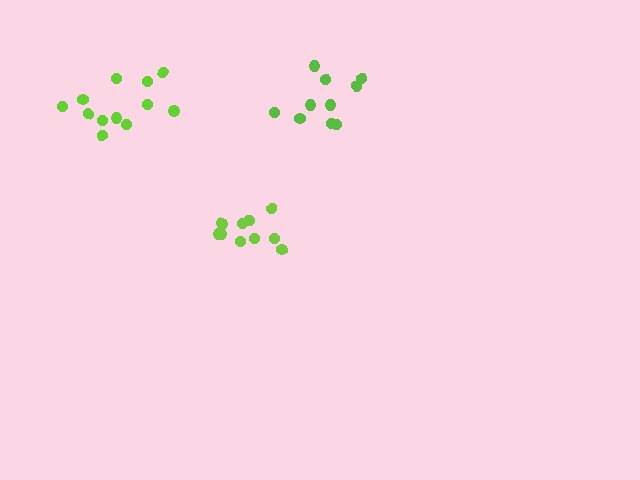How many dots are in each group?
Group 1: 11 dots, Group 2: 10 dots, Group 3: 12 dots (33 total).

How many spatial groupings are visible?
There are 3 spatial groupings.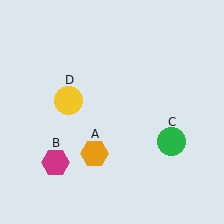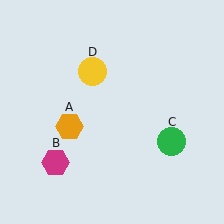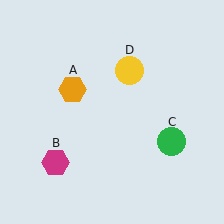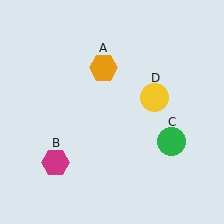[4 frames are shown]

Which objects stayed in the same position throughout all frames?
Magenta hexagon (object B) and green circle (object C) remained stationary.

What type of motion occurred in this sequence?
The orange hexagon (object A), yellow circle (object D) rotated clockwise around the center of the scene.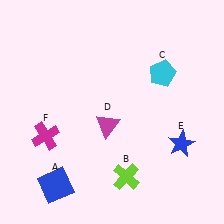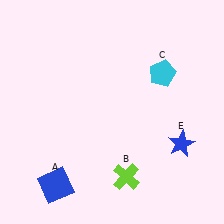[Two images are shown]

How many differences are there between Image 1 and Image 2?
There are 2 differences between the two images.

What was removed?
The magenta cross (F), the magenta triangle (D) were removed in Image 2.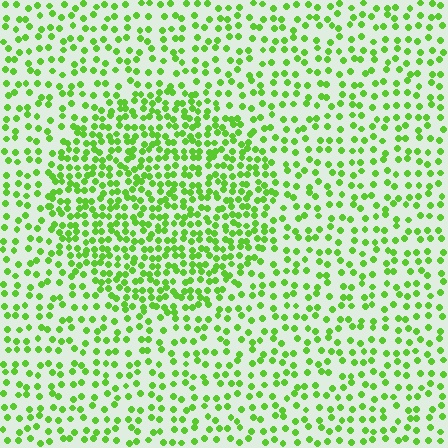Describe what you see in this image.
The image contains small lime elements arranged at two different densities. A circle-shaped region is visible where the elements are more densely packed than the surrounding area.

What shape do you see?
I see a circle.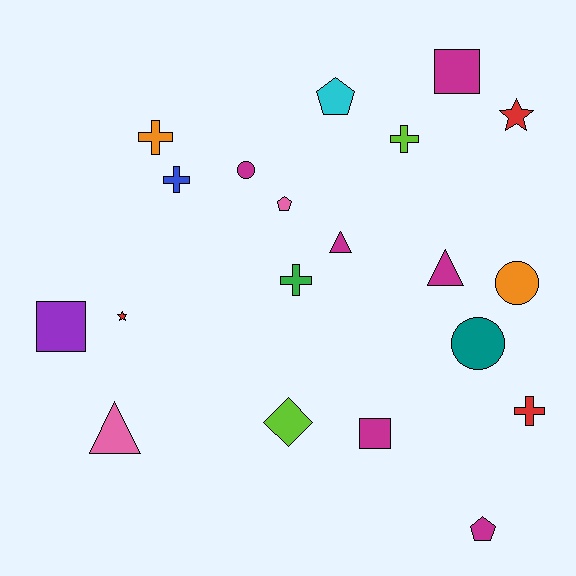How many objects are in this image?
There are 20 objects.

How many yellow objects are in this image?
There are no yellow objects.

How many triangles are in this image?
There are 3 triangles.